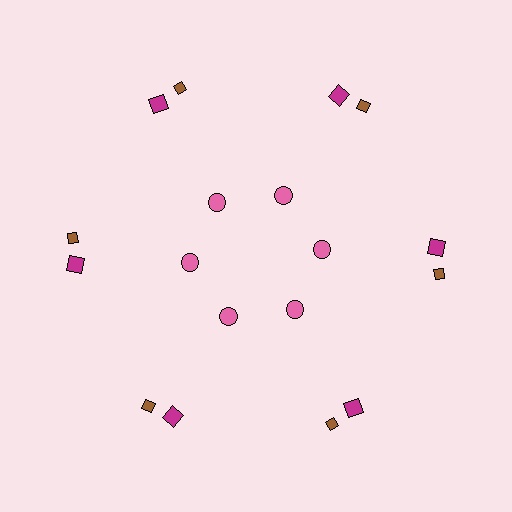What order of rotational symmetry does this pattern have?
This pattern has 6-fold rotational symmetry.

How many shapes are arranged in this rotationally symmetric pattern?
There are 18 shapes, arranged in 6 groups of 3.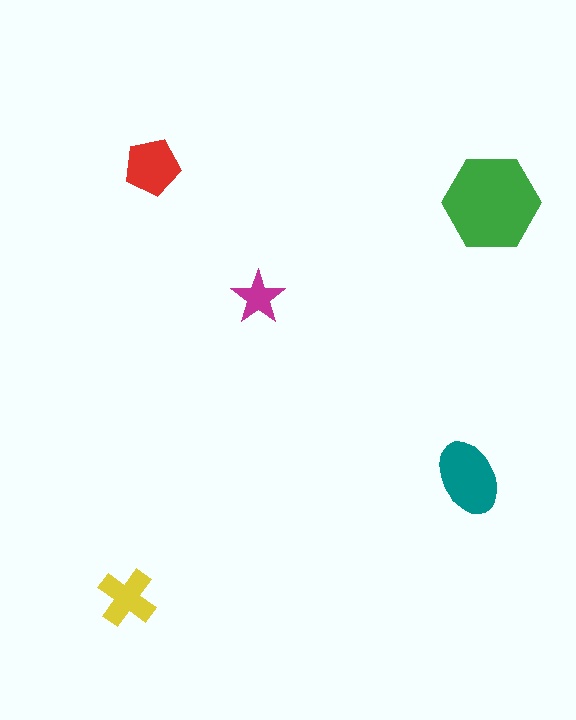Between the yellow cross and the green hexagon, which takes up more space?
The green hexagon.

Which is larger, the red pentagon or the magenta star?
The red pentagon.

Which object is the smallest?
The magenta star.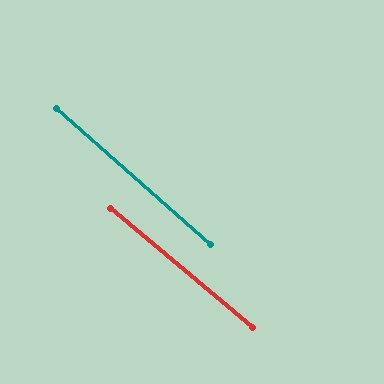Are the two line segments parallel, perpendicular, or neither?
Parallel — their directions differ by only 1.5°.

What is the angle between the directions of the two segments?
Approximately 1 degree.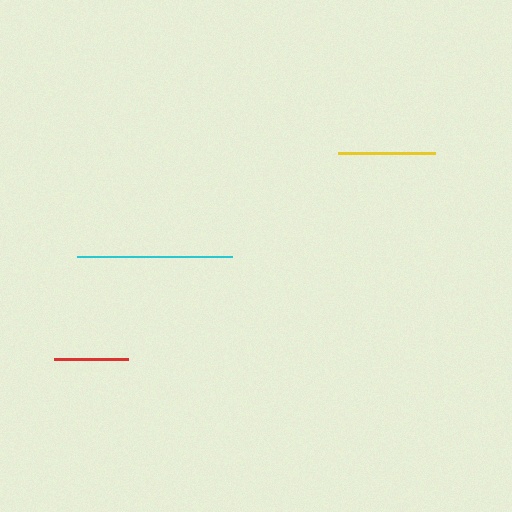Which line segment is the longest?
The cyan line is the longest at approximately 155 pixels.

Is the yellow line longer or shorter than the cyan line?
The cyan line is longer than the yellow line.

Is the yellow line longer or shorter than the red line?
The yellow line is longer than the red line.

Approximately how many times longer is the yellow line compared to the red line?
The yellow line is approximately 1.3 times the length of the red line.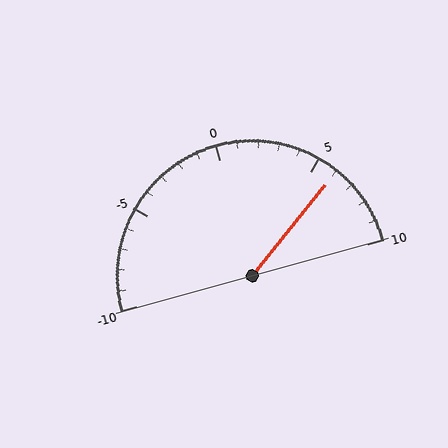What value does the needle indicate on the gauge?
The needle indicates approximately 6.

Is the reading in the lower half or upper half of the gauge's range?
The reading is in the upper half of the range (-10 to 10).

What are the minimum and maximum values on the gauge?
The gauge ranges from -10 to 10.